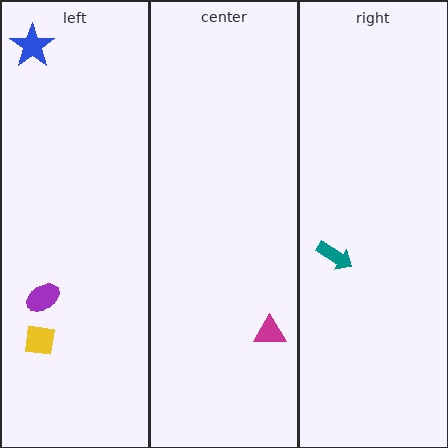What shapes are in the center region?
The magenta triangle.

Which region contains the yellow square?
The left region.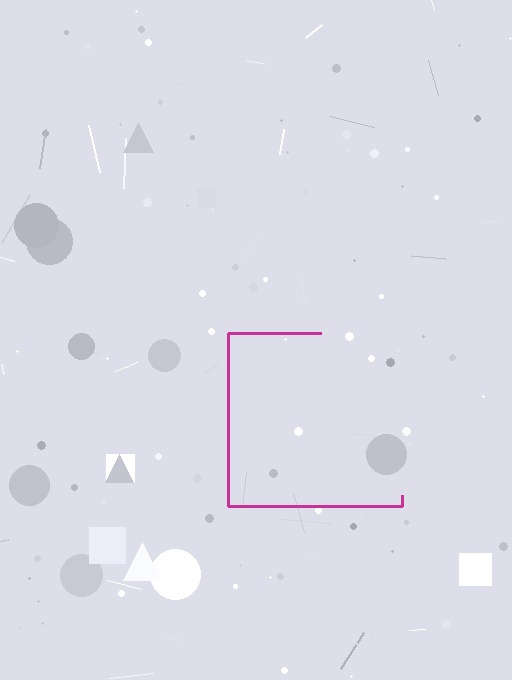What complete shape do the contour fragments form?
The contour fragments form a square.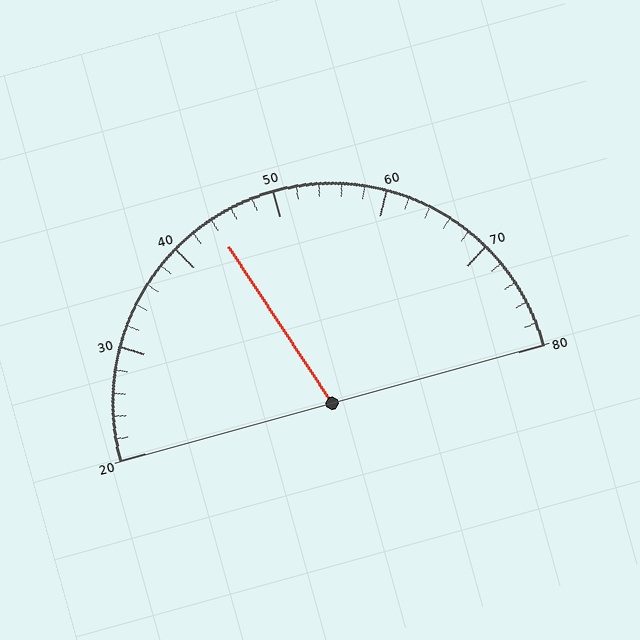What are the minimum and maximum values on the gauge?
The gauge ranges from 20 to 80.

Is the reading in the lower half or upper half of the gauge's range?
The reading is in the lower half of the range (20 to 80).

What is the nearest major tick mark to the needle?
The nearest major tick mark is 40.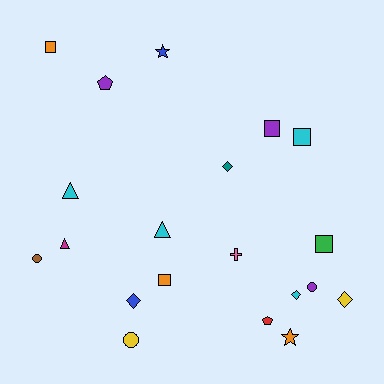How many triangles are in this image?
There are 3 triangles.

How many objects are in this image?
There are 20 objects.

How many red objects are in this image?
There is 1 red object.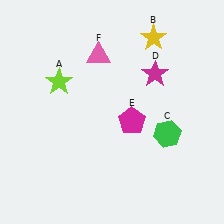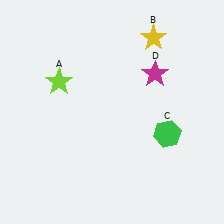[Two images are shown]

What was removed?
The magenta pentagon (E), the pink triangle (F) were removed in Image 2.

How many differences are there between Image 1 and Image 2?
There are 2 differences between the two images.